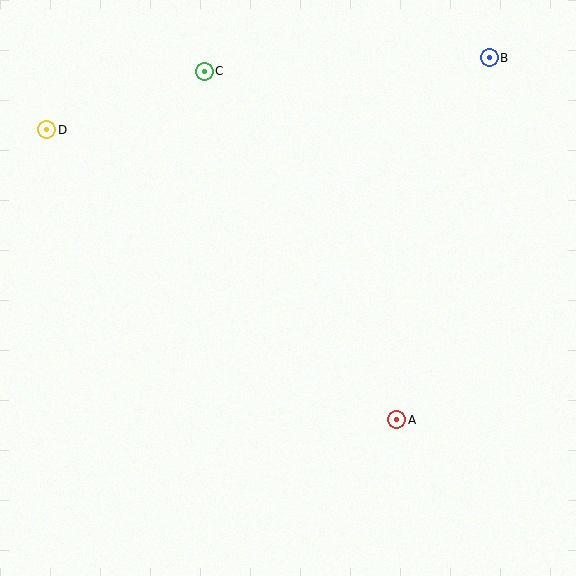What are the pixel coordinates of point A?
Point A is at (397, 420).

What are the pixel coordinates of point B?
Point B is at (489, 58).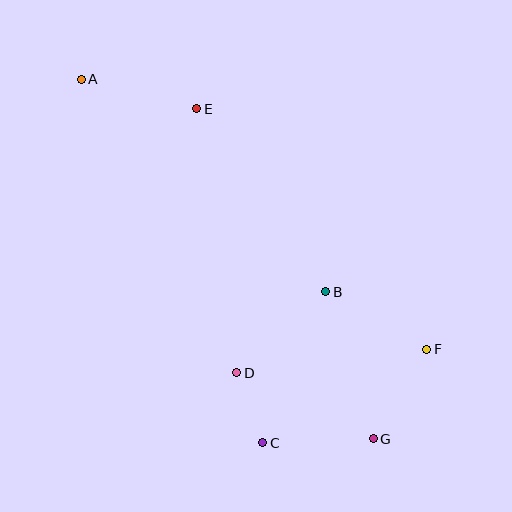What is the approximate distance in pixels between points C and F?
The distance between C and F is approximately 189 pixels.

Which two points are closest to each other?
Points C and D are closest to each other.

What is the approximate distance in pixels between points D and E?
The distance between D and E is approximately 267 pixels.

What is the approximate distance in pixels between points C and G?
The distance between C and G is approximately 110 pixels.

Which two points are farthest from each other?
Points A and G are farthest from each other.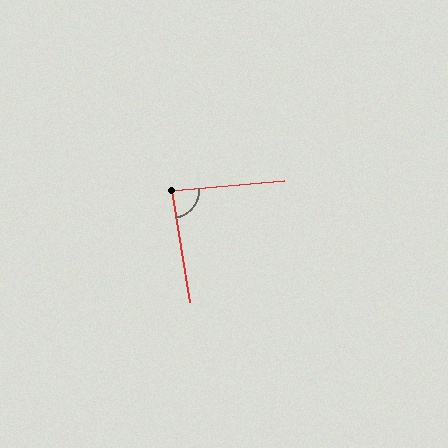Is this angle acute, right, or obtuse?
It is approximately a right angle.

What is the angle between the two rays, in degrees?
Approximately 86 degrees.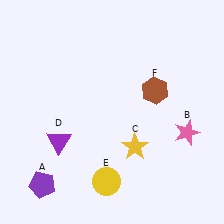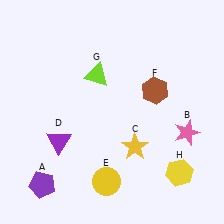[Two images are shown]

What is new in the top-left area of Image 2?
A lime triangle (G) was added in the top-left area of Image 2.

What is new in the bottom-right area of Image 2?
A yellow hexagon (H) was added in the bottom-right area of Image 2.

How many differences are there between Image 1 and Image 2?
There are 2 differences between the two images.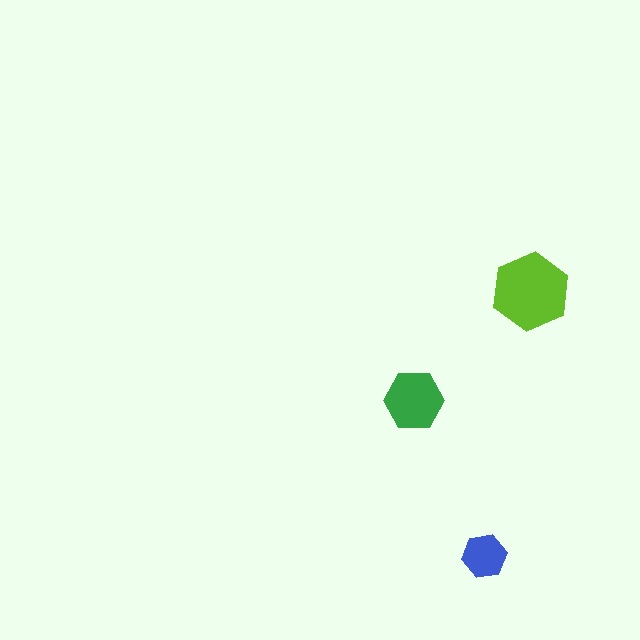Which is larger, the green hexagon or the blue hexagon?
The green one.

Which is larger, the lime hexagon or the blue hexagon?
The lime one.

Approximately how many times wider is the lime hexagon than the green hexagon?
About 1.5 times wider.